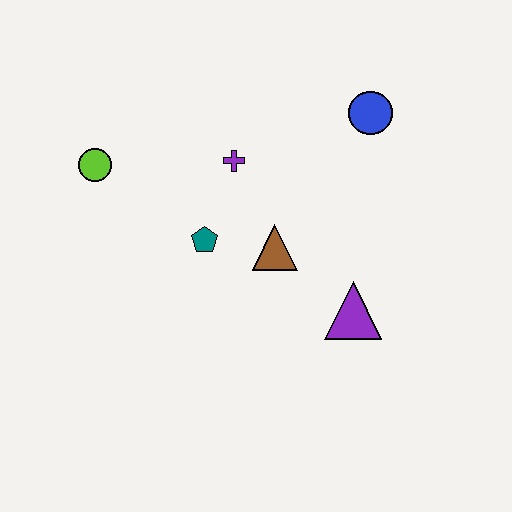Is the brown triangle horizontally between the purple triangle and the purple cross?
Yes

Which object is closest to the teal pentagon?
The brown triangle is closest to the teal pentagon.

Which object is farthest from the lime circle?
The purple triangle is farthest from the lime circle.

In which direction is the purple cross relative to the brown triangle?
The purple cross is above the brown triangle.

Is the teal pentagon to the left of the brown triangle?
Yes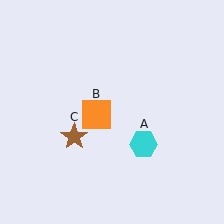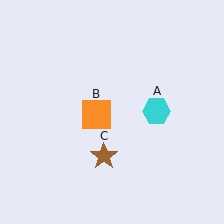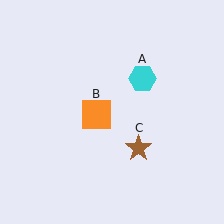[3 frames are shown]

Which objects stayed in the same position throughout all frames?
Orange square (object B) remained stationary.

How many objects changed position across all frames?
2 objects changed position: cyan hexagon (object A), brown star (object C).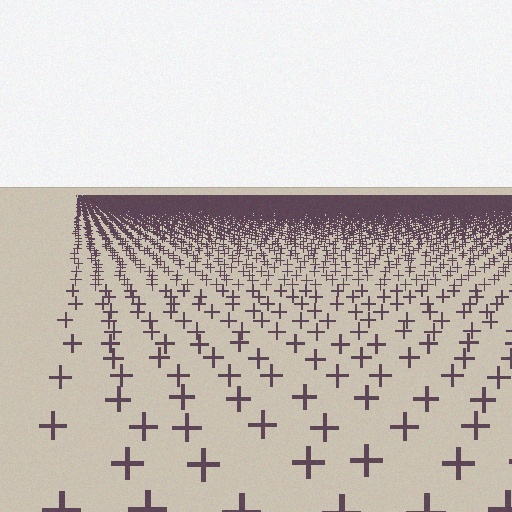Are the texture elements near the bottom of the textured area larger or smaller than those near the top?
Larger. Near the bottom, elements are closer to the viewer and appear at a bigger on-screen size.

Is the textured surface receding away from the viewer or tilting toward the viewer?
The surface is receding away from the viewer. Texture elements get smaller and denser toward the top.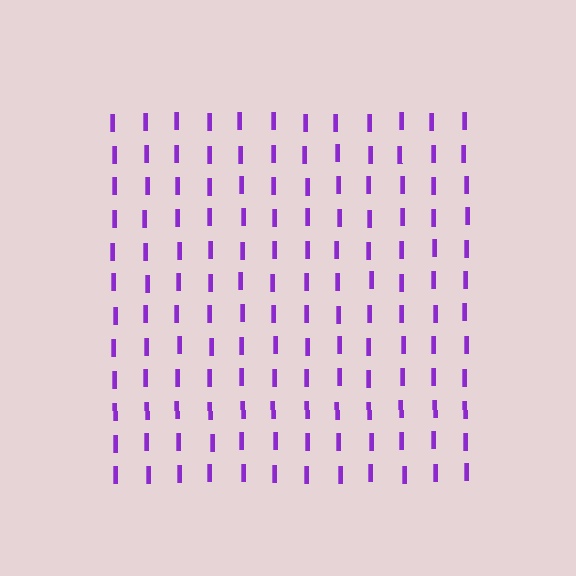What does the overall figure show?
The overall figure shows a square.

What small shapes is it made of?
It is made of small letter I's.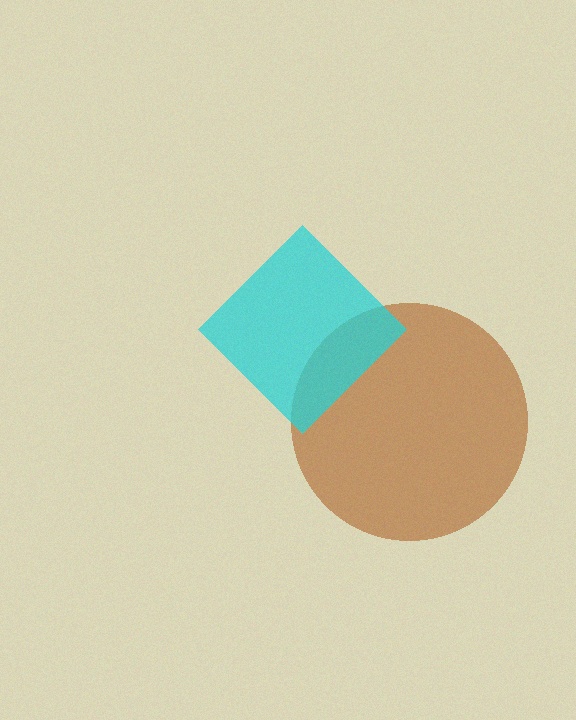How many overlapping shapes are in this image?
There are 2 overlapping shapes in the image.